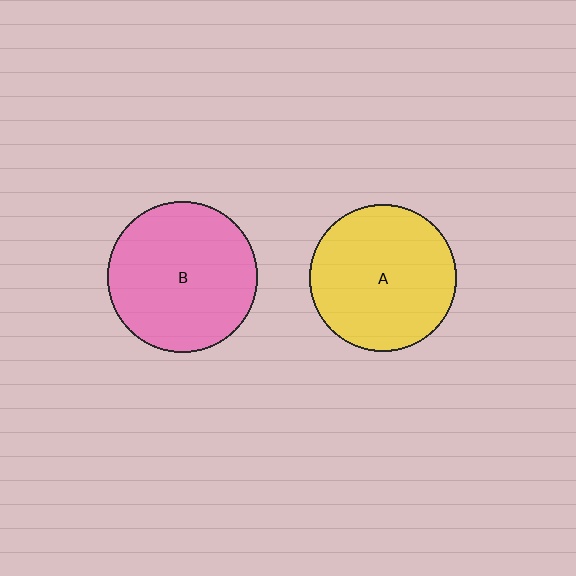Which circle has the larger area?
Circle B (pink).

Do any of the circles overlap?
No, none of the circles overlap.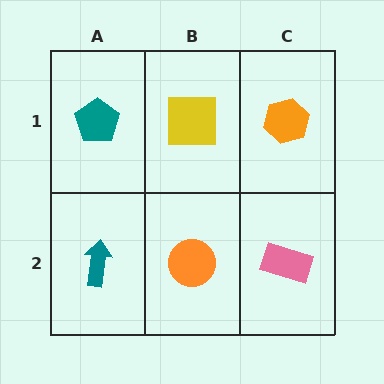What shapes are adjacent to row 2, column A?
A teal pentagon (row 1, column A), an orange circle (row 2, column B).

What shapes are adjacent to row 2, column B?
A yellow square (row 1, column B), a teal arrow (row 2, column A), a pink rectangle (row 2, column C).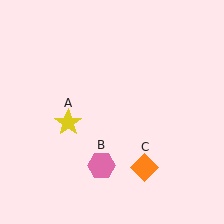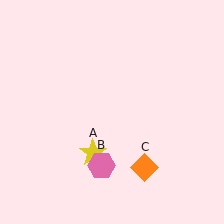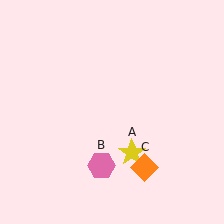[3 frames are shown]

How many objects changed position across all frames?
1 object changed position: yellow star (object A).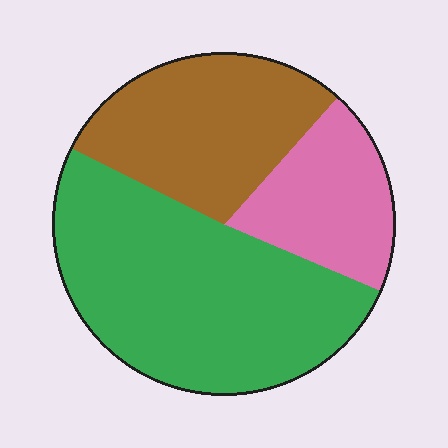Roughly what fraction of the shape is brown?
Brown takes up about one third (1/3) of the shape.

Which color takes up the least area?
Pink, at roughly 20%.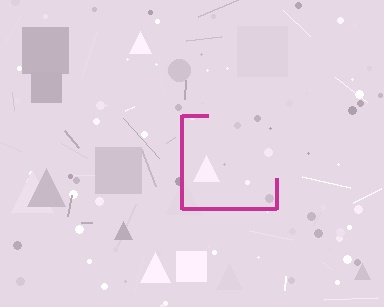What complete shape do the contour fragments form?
The contour fragments form a square.